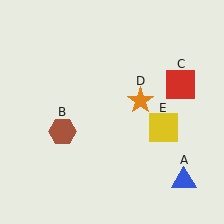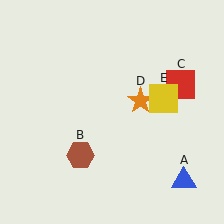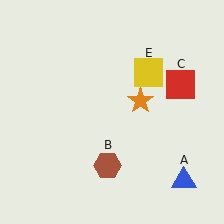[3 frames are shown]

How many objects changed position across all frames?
2 objects changed position: brown hexagon (object B), yellow square (object E).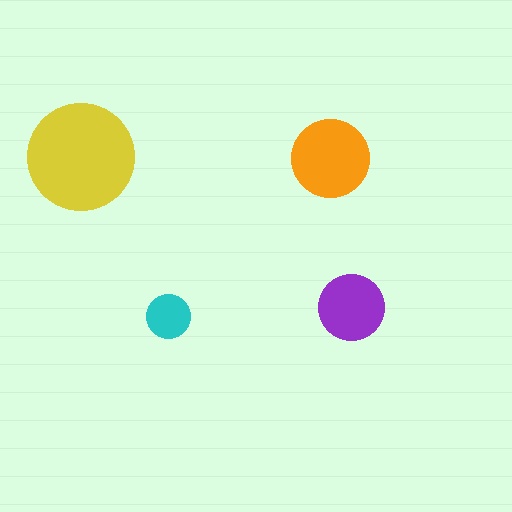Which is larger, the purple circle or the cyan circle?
The purple one.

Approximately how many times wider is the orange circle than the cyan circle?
About 2 times wider.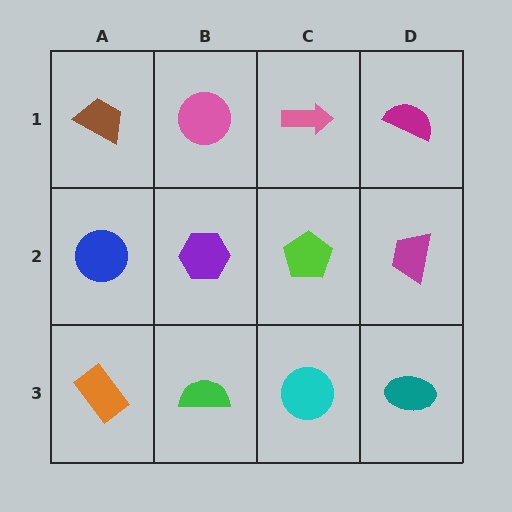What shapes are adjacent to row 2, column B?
A pink circle (row 1, column B), a green semicircle (row 3, column B), a blue circle (row 2, column A), a lime pentagon (row 2, column C).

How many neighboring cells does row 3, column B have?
3.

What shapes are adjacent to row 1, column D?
A magenta trapezoid (row 2, column D), a pink arrow (row 1, column C).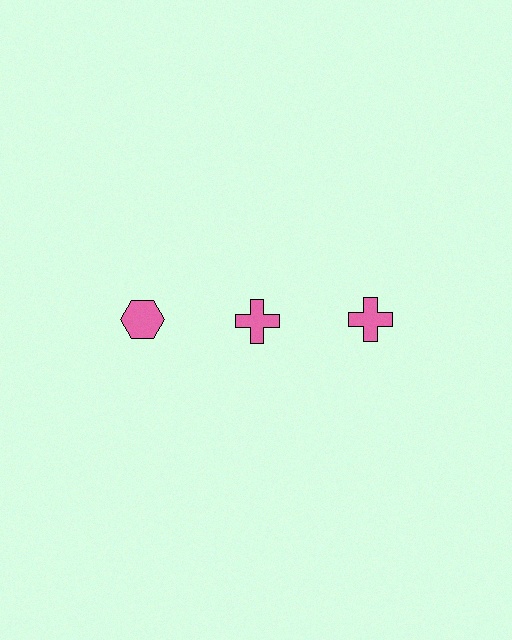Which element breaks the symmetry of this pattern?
The pink hexagon in the top row, leftmost column breaks the symmetry. All other shapes are pink crosses.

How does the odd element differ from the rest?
It has a different shape: hexagon instead of cross.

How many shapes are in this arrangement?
There are 3 shapes arranged in a grid pattern.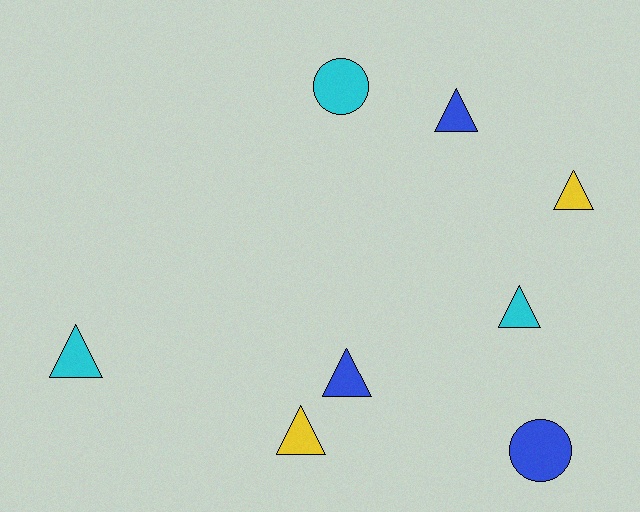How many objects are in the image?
There are 8 objects.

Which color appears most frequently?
Blue, with 3 objects.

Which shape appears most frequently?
Triangle, with 6 objects.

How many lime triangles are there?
There are no lime triangles.